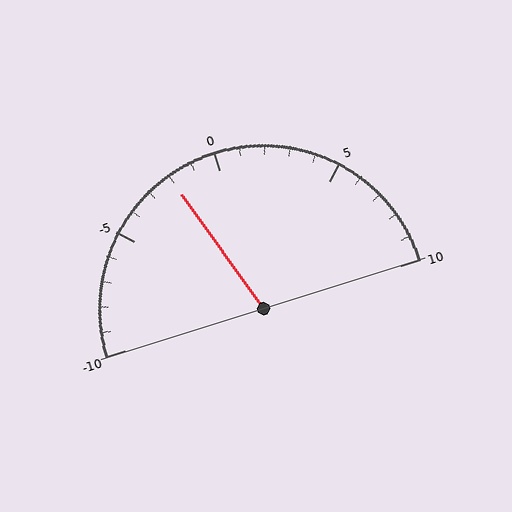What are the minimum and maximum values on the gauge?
The gauge ranges from -10 to 10.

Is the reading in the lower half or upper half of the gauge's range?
The reading is in the lower half of the range (-10 to 10).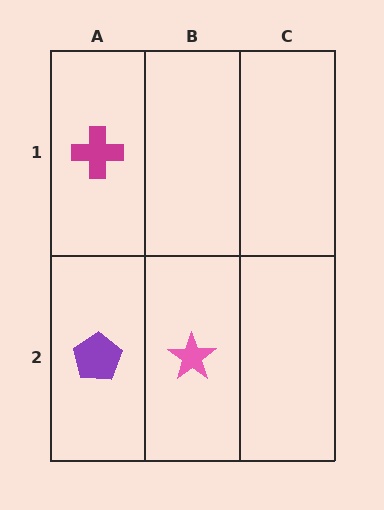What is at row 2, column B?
A pink star.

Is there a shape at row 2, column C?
No, that cell is empty.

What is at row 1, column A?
A magenta cross.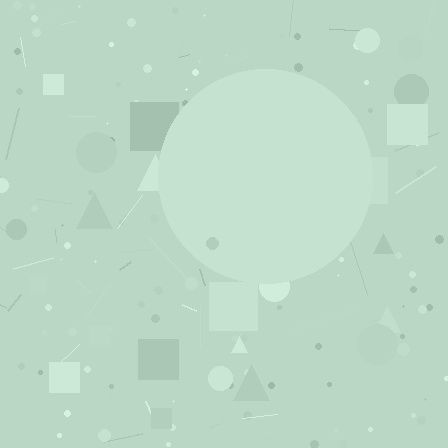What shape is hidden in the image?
A circle is hidden in the image.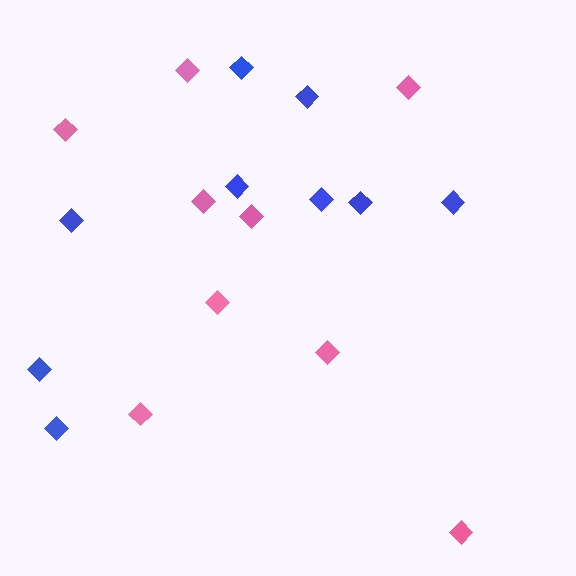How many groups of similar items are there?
There are 2 groups: one group of pink diamonds (9) and one group of blue diamonds (9).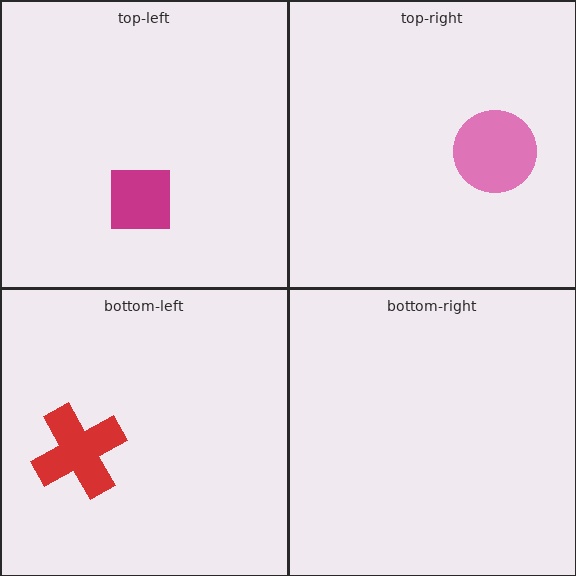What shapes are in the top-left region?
The magenta square.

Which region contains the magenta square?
The top-left region.